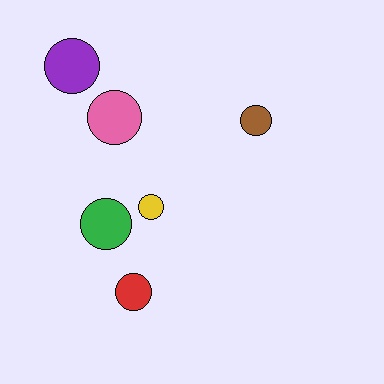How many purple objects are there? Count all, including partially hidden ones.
There is 1 purple object.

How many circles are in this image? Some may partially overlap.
There are 6 circles.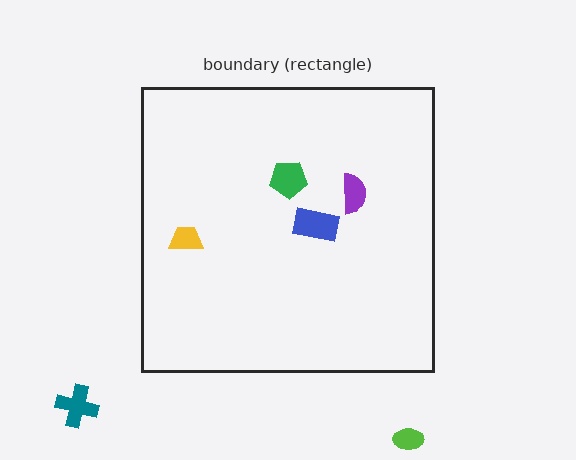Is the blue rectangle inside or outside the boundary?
Inside.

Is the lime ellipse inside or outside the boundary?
Outside.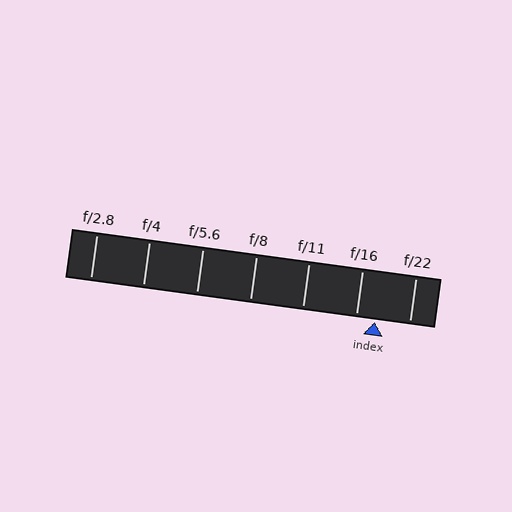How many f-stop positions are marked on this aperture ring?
There are 7 f-stop positions marked.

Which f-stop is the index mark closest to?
The index mark is closest to f/16.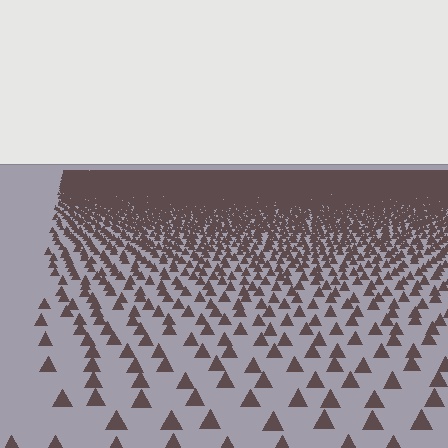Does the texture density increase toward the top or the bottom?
Density increases toward the top.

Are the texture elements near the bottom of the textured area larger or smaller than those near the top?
Larger. Near the bottom, elements are closer to the viewer and appear at a bigger on-screen size.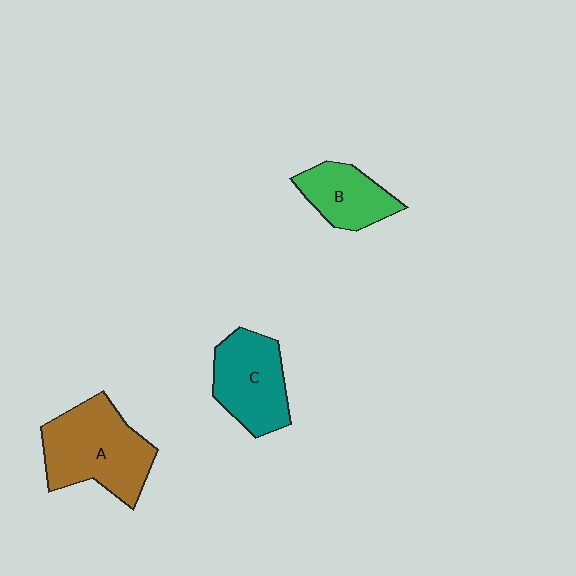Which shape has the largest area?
Shape A (brown).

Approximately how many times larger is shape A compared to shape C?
Approximately 1.3 times.